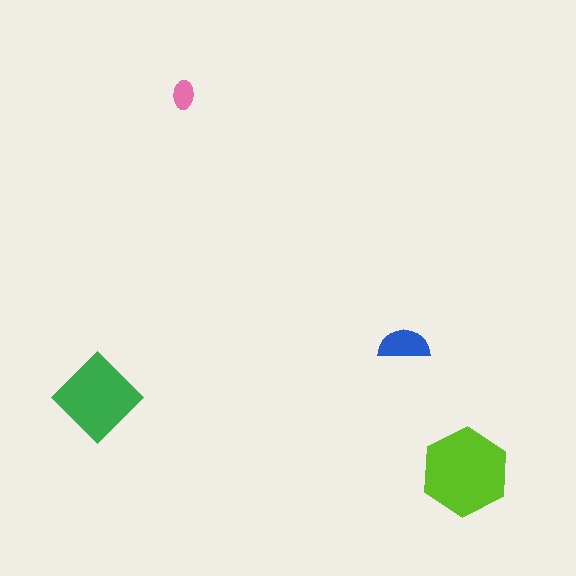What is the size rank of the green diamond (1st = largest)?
2nd.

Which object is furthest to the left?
The green diamond is leftmost.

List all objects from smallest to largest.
The pink ellipse, the blue semicircle, the green diamond, the lime hexagon.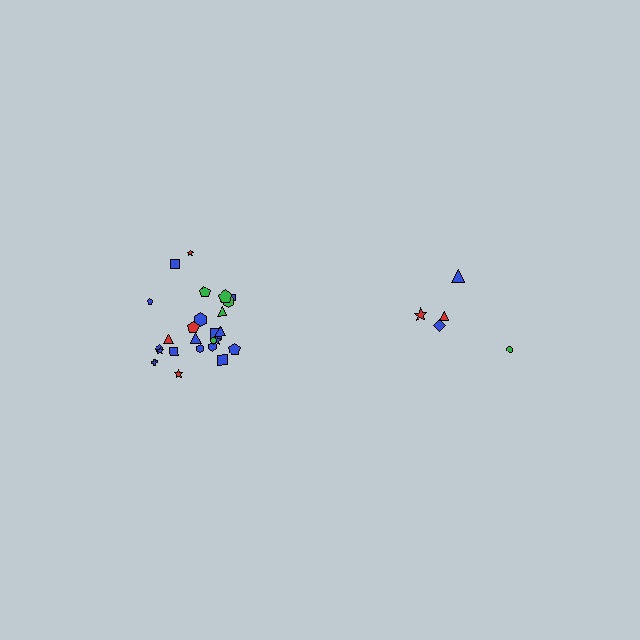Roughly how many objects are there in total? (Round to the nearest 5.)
Roughly 30 objects in total.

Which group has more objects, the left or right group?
The left group.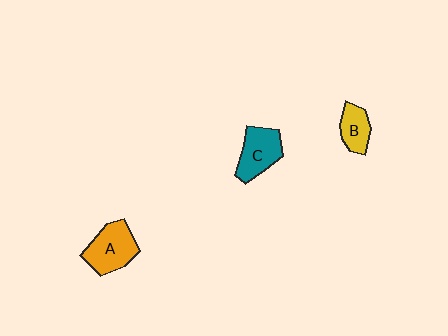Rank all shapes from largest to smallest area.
From largest to smallest: A (orange), C (teal), B (yellow).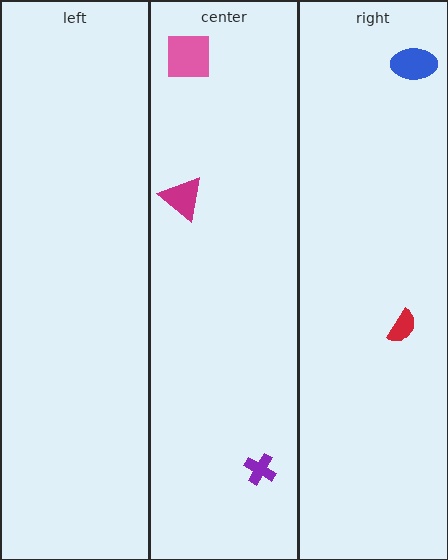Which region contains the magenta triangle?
The center region.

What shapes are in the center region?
The purple cross, the pink square, the magenta triangle.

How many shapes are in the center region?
3.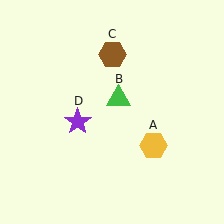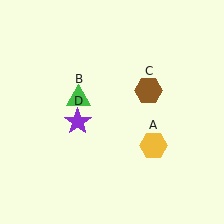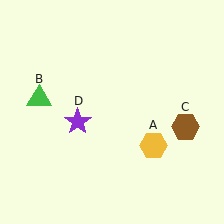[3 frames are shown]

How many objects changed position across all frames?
2 objects changed position: green triangle (object B), brown hexagon (object C).